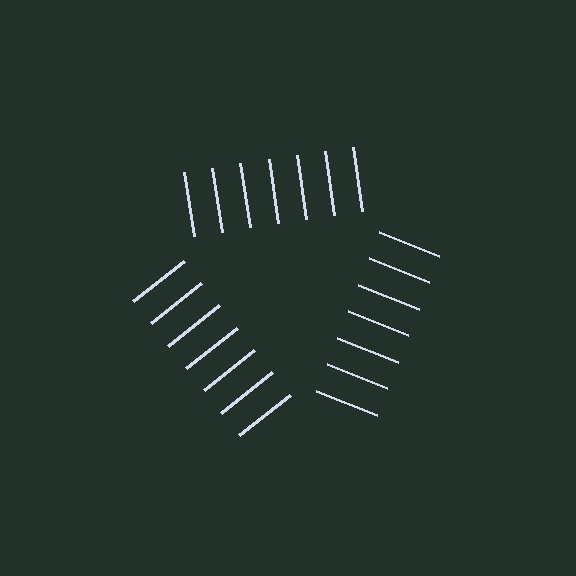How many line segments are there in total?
21 — 7 along each of the 3 edges.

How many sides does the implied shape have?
3 sides — the line-ends trace a triangle.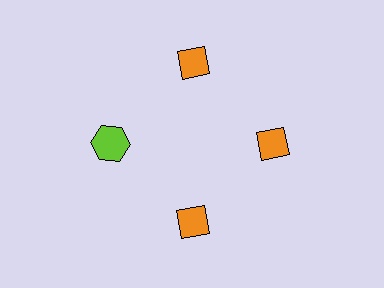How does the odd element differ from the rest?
It differs in both color (lime instead of orange) and shape (hexagon instead of diamond).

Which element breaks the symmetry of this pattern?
The lime hexagon at roughly the 9 o'clock position breaks the symmetry. All other shapes are orange diamonds.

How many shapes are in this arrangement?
There are 4 shapes arranged in a ring pattern.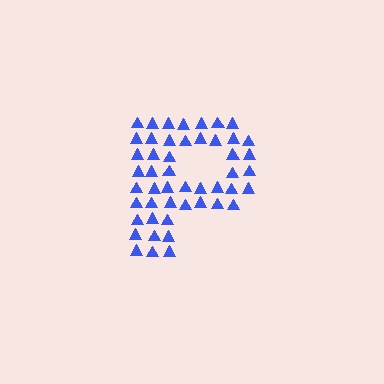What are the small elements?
The small elements are triangles.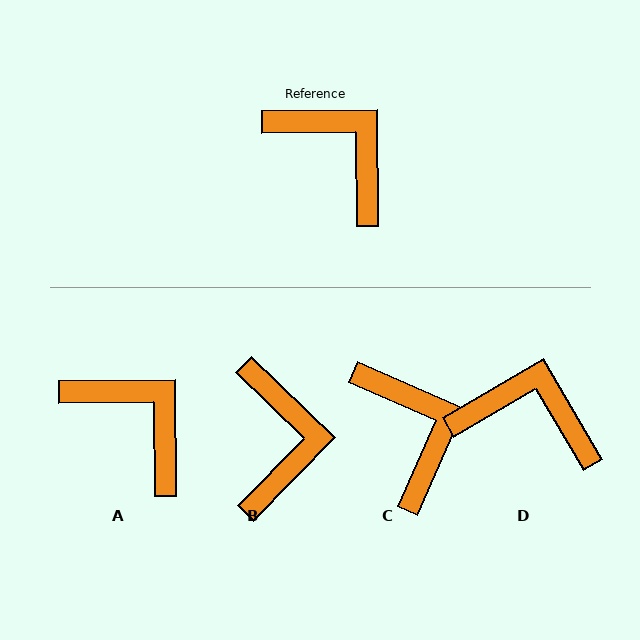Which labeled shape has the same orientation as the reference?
A.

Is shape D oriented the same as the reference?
No, it is off by about 30 degrees.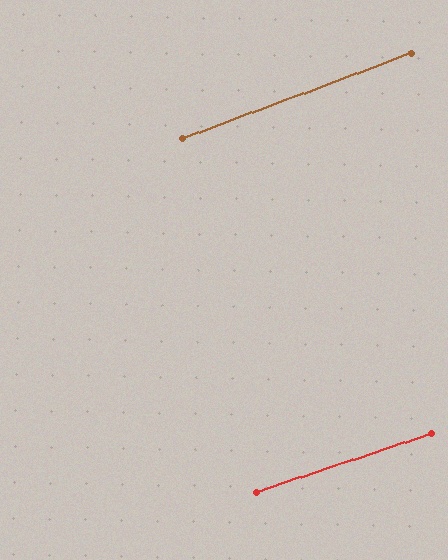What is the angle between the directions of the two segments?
Approximately 2 degrees.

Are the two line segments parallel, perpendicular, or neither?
Parallel — their directions differ by only 1.9°.